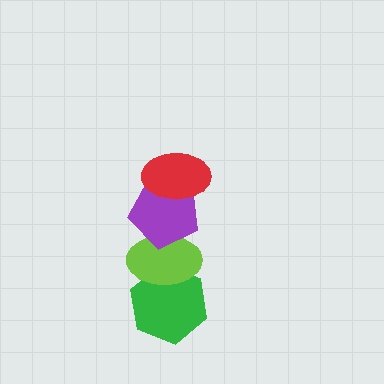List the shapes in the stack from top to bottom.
From top to bottom: the red ellipse, the purple pentagon, the lime ellipse, the green hexagon.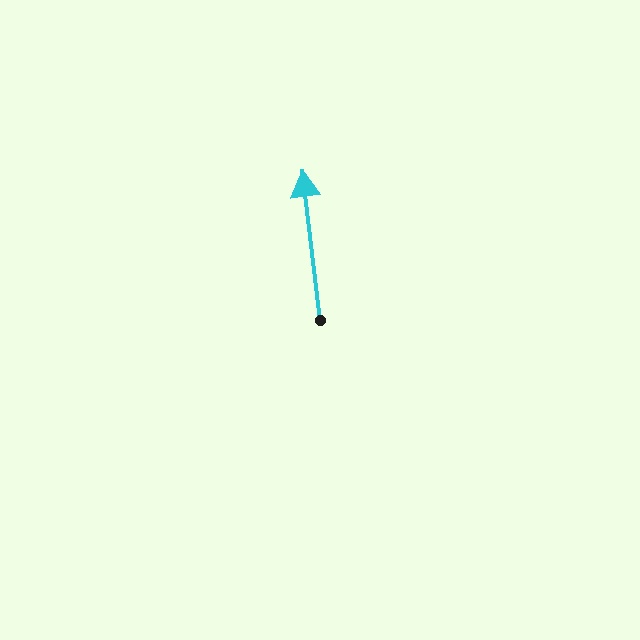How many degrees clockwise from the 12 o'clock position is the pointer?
Approximately 353 degrees.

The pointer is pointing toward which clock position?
Roughly 12 o'clock.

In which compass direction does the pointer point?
North.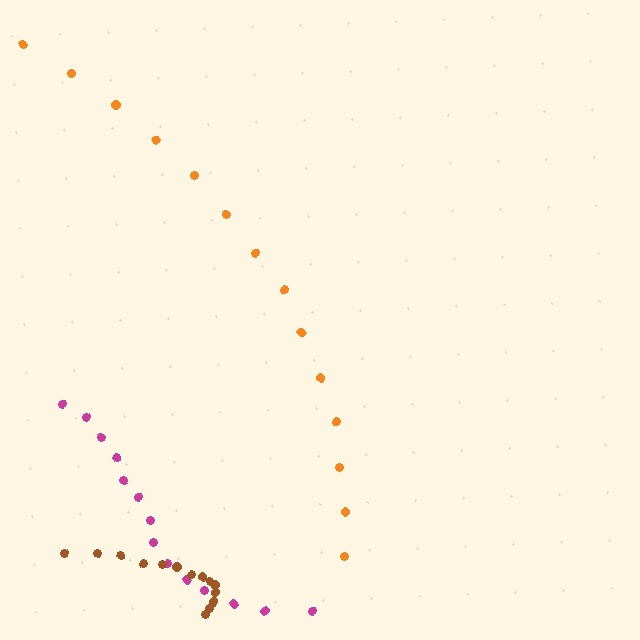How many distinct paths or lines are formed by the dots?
There are 3 distinct paths.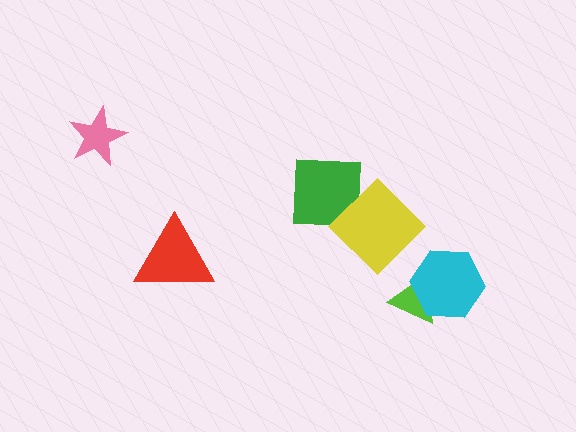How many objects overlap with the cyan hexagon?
1 object overlaps with the cyan hexagon.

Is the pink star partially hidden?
No, no other shape covers it.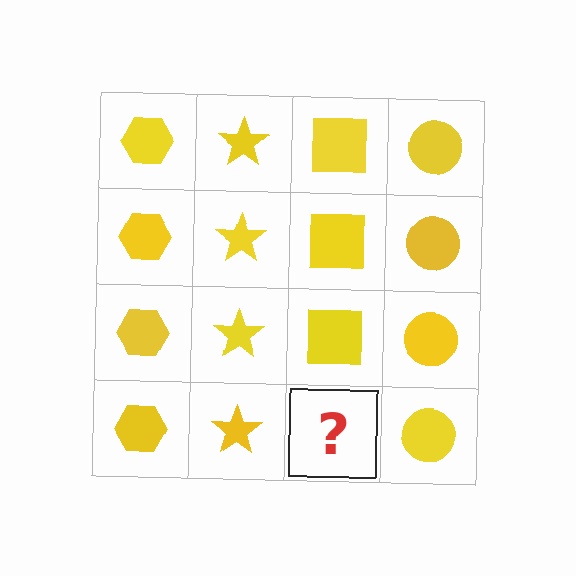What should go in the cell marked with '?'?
The missing cell should contain a yellow square.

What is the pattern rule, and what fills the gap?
The rule is that each column has a consistent shape. The gap should be filled with a yellow square.